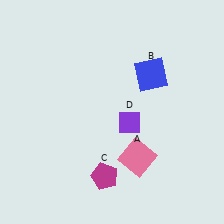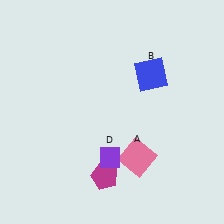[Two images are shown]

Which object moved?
The purple diamond (D) moved down.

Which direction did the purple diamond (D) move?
The purple diamond (D) moved down.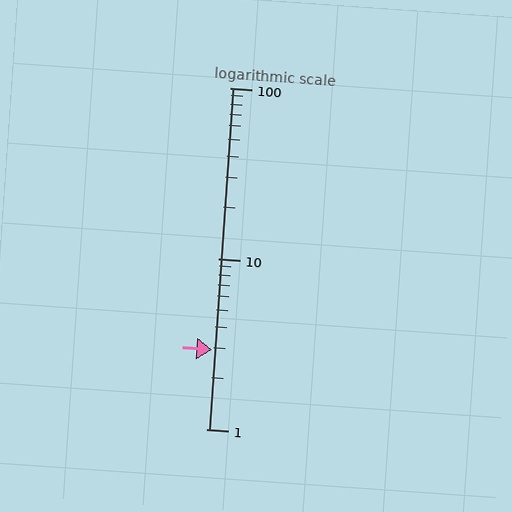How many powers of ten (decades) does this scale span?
The scale spans 2 decades, from 1 to 100.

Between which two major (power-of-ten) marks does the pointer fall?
The pointer is between 1 and 10.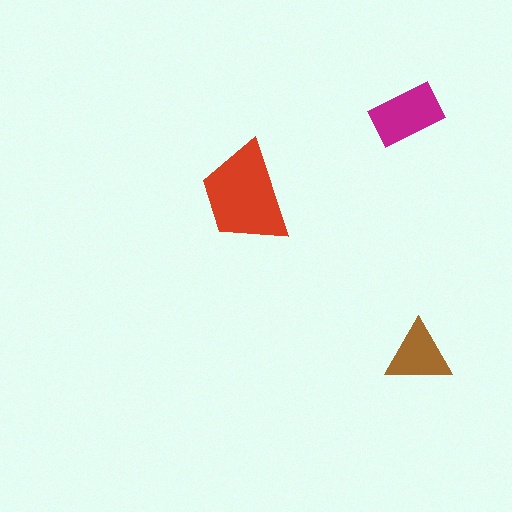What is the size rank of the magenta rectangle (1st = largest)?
2nd.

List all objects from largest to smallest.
The red trapezoid, the magenta rectangle, the brown triangle.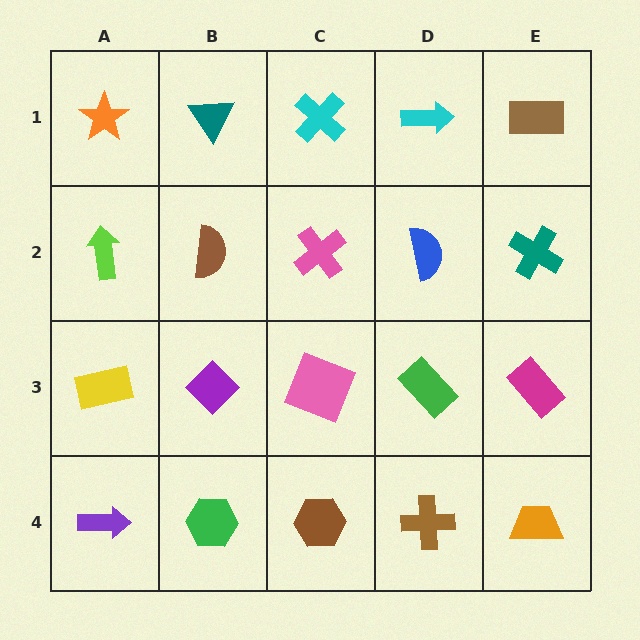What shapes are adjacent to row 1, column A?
A lime arrow (row 2, column A), a teal triangle (row 1, column B).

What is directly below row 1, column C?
A pink cross.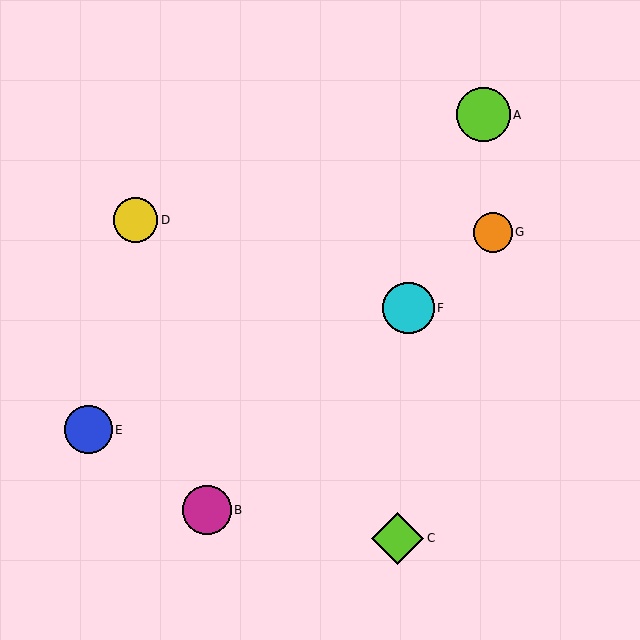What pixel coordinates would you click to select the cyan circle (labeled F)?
Click at (408, 308) to select the cyan circle F.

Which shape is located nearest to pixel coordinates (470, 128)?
The lime circle (labeled A) at (483, 115) is nearest to that location.